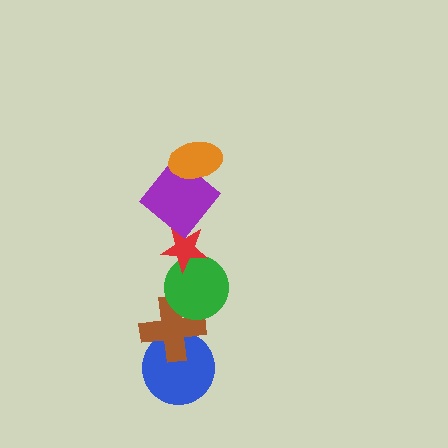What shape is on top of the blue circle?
The brown cross is on top of the blue circle.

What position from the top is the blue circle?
The blue circle is 6th from the top.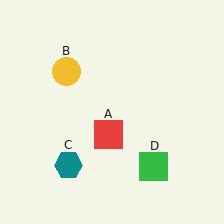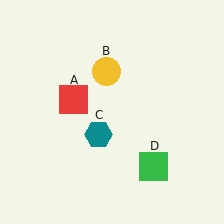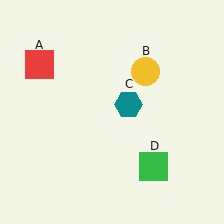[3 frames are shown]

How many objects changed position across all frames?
3 objects changed position: red square (object A), yellow circle (object B), teal hexagon (object C).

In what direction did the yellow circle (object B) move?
The yellow circle (object B) moved right.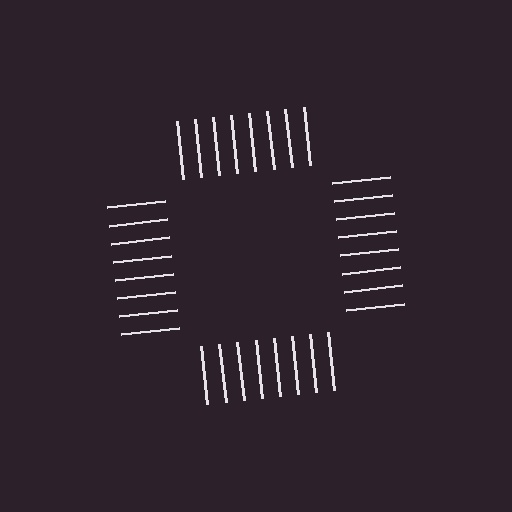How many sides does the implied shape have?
4 sides — the line-ends trace a square.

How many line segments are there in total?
32 — 8 along each of the 4 edges.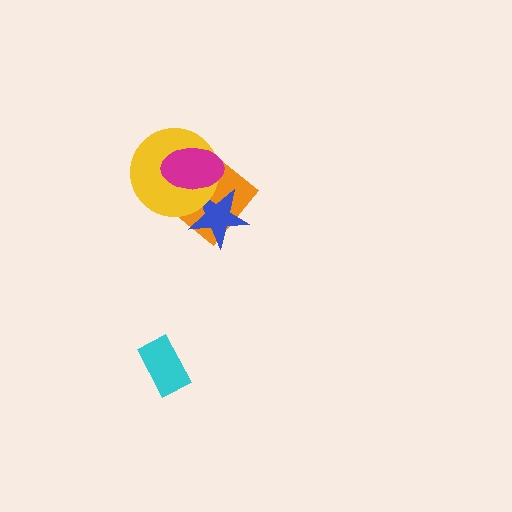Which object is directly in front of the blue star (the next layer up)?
The yellow circle is directly in front of the blue star.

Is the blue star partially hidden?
Yes, it is partially covered by another shape.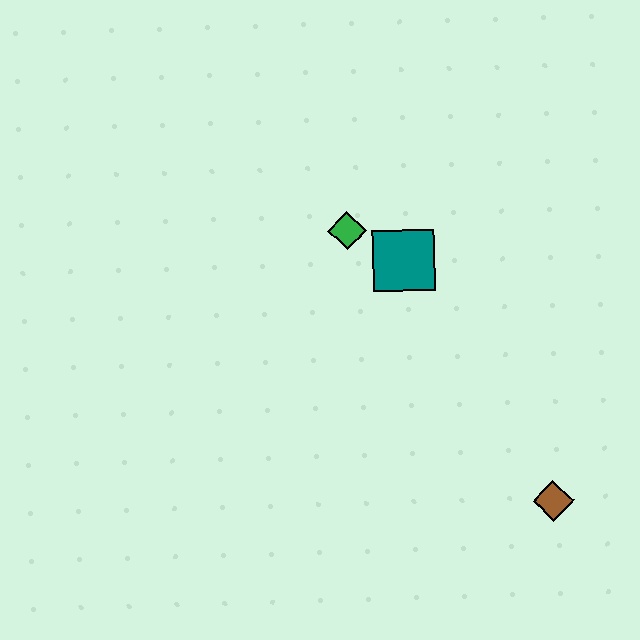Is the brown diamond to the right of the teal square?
Yes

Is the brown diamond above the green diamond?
No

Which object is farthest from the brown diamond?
The green diamond is farthest from the brown diamond.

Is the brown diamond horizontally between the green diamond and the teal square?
No